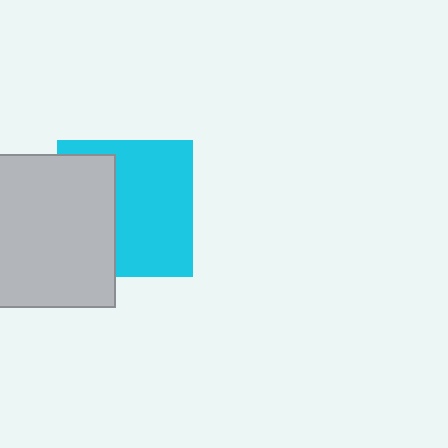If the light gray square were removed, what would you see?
You would see the complete cyan square.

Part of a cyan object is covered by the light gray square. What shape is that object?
It is a square.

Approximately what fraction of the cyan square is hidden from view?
Roughly 38% of the cyan square is hidden behind the light gray square.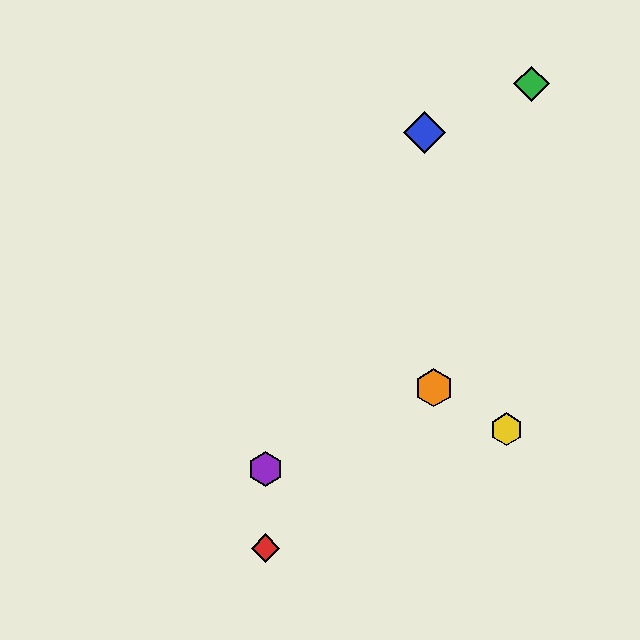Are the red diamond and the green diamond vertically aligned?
No, the red diamond is at x≈266 and the green diamond is at x≈531.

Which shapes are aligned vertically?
The red diamond, the purple hexagon are aligned vertically.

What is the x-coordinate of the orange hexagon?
The orange hexagon is at x≈434.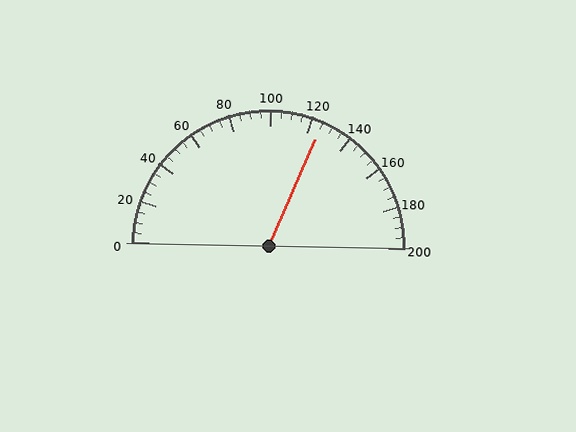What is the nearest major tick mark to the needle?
The nearest major tick mark is 120.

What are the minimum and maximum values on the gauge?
The gauge ranges from 0 to 200.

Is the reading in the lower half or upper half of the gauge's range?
The reading is in the upper half of the range (0 to 200).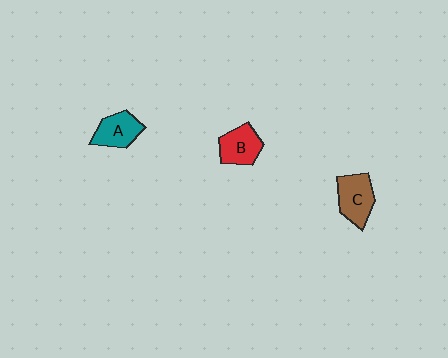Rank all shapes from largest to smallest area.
From largest to smallest: C (brown), B (red), A (teal).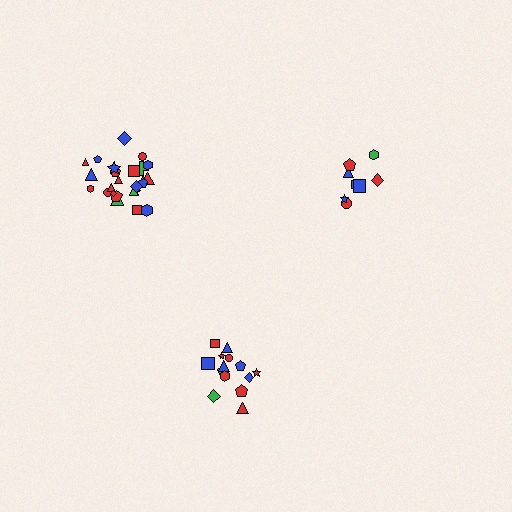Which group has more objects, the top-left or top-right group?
The top-left group.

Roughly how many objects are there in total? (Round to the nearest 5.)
Roughly 50 objects in total.